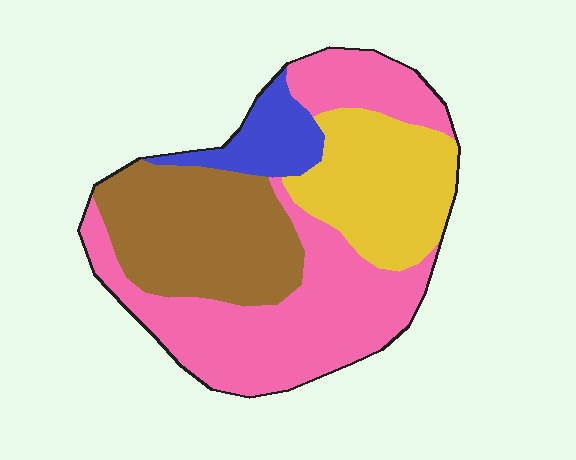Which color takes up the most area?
Pink, at roughly 45%.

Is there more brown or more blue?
Brown.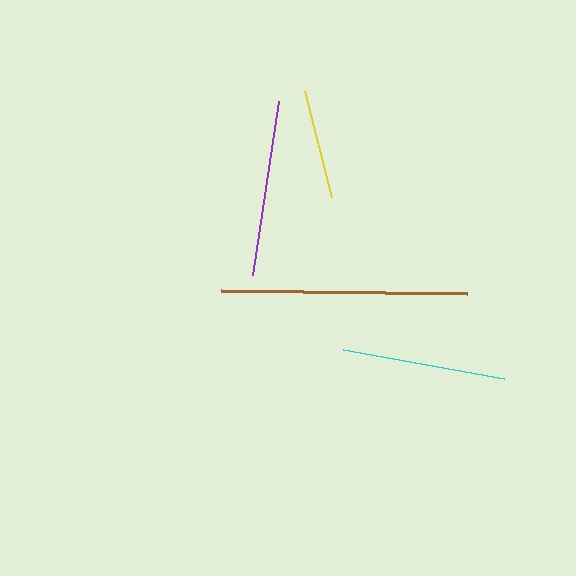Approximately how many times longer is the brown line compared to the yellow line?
The brown line is approximately 2.2 times the length of the yellow line.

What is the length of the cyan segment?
The cyan segment is approximately 164 pixels long.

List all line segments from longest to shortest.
From longest to shortest: brown, purple, cyan, yellow.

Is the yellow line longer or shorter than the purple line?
The purple line is longer than the yellow line.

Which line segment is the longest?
The brown line is the longest at approximately 246 pixels.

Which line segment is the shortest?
The yellow line is the shortest at approximately 110 pixels.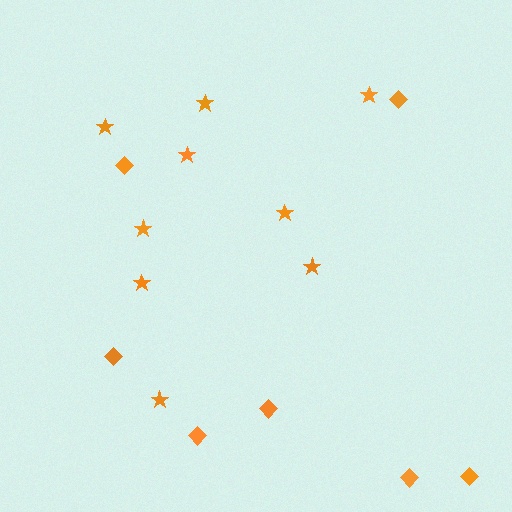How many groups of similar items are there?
There are 2 groups: one group of diamonds (7) and one group of stars (9).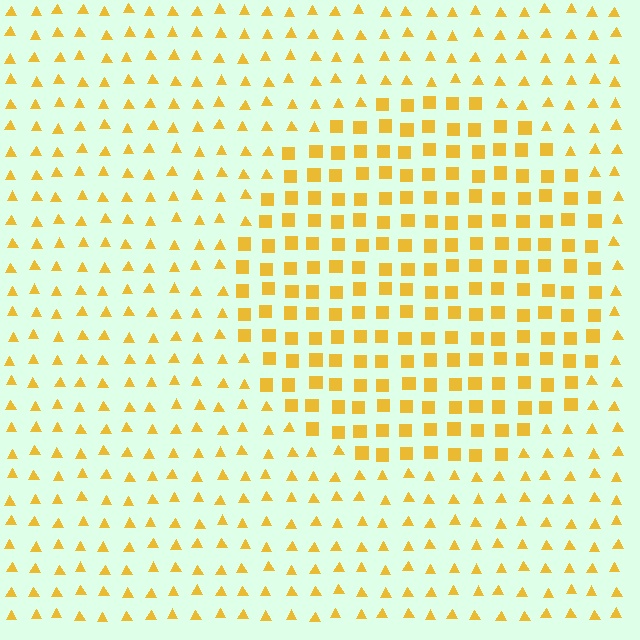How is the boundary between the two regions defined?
The boundary is defined by a change in element shape: squares inside vs. triangles outside. All elements share the same color and spacing.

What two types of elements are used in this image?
The image uses squares inside the circle region and triangles outside it.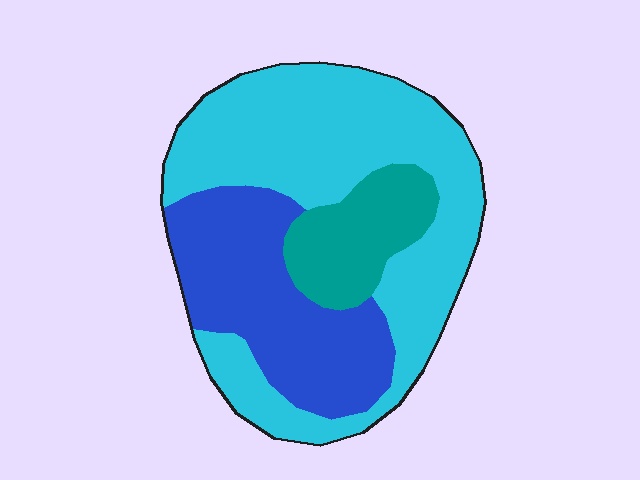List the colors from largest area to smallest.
From largest to smallest: cyan, blue, teal.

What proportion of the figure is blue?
Blue takes up about one third (1/3) of the figure.